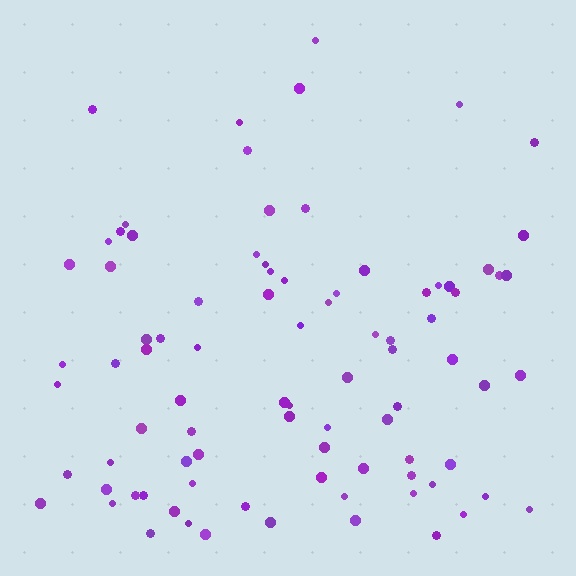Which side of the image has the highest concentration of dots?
The bottom.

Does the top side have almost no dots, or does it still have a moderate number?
Still a moderate number, just noticeably fewer than the bottom.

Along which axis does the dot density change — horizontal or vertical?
Vertical.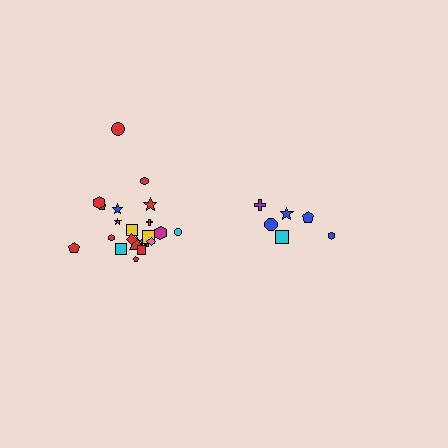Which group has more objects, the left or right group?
The left group.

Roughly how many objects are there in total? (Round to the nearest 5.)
Roughly 30 objects in total.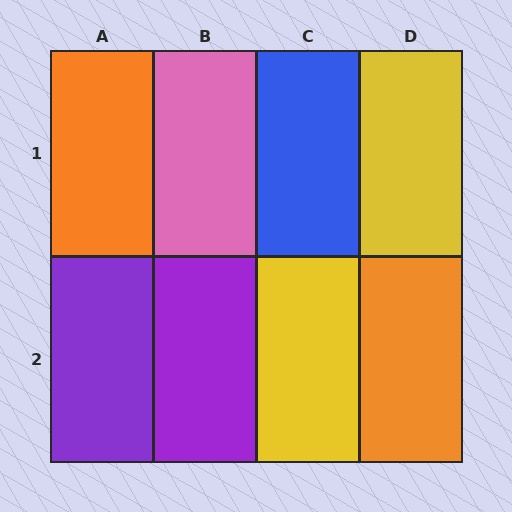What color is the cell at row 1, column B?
Pink.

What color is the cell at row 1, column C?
Blue.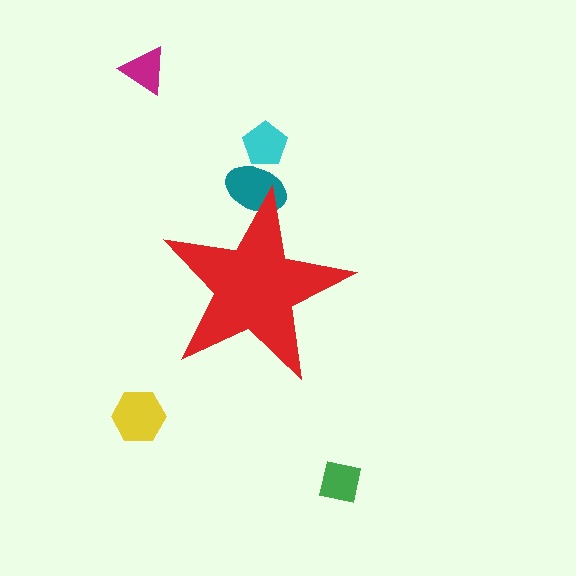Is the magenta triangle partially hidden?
No, the magenta triangle is fully visible.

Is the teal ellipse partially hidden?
Yes, the teal ellipse is partially hidden behind the red star.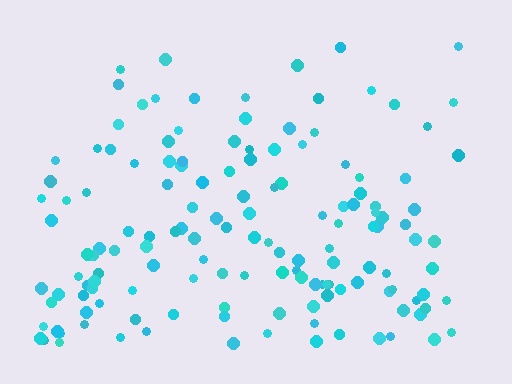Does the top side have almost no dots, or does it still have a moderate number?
Still a moderate number, just noticeably fewer than the bottom.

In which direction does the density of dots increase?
From top to bottom, with the bottom side densest.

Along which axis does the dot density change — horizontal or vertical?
Vertical.